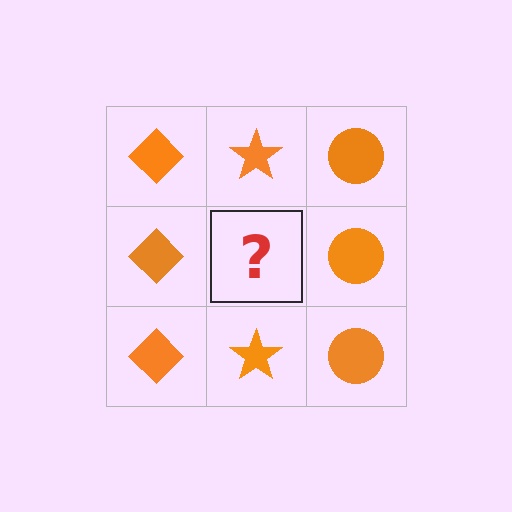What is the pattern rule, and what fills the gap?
The rule is that each column has a consistent shape. The gap should be filled with an orange star.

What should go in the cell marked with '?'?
The missing cell should contain an orange star.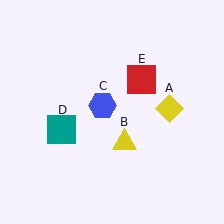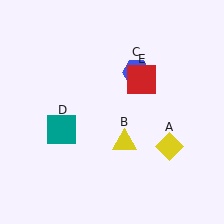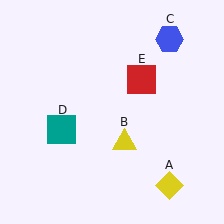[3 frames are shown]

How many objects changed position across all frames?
2 objects changed position: yellow diamond (object A), blue hexagon (object C).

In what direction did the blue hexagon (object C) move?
The blue hexagon (object C) moved up and to the right.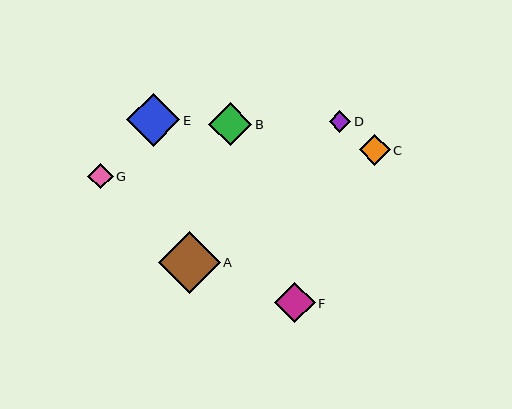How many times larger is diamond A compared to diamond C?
Diamond A is approximately 2.0 times the size of diamond C.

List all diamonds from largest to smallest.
From largest to smallest: A, E, B, F, C, G, D.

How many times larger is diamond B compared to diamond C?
Diamond B is approximately 1.4 times the size of diamond C.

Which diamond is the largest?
Diamond A is the largest with a size of approximately 61 pixels.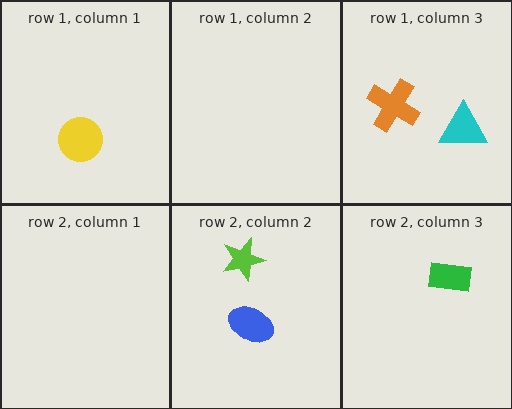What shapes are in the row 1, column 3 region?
The cyan triangle, the orange cross.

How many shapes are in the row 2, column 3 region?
1.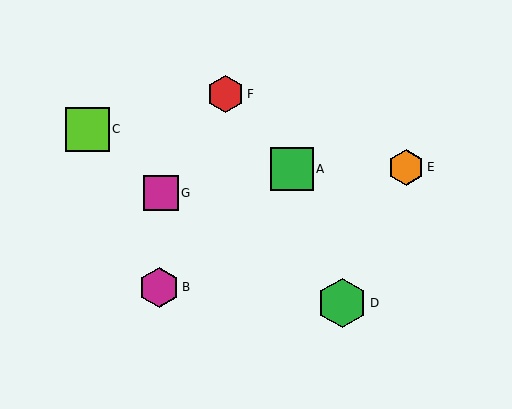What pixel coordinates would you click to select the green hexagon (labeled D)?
Click at (342, 303) to select the green hexagon D.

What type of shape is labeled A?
Shape A is a green square.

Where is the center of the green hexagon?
The center of the green hexagon is at (342, 303).